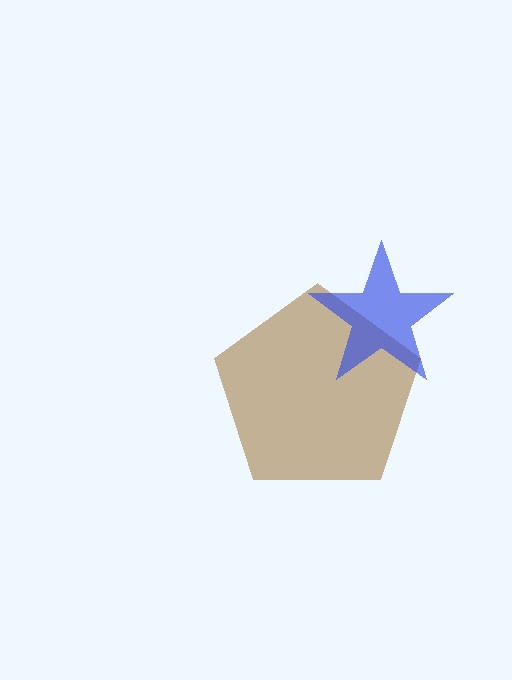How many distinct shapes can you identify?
There are 2 distinct shapes: a brown pentagon, a blue star.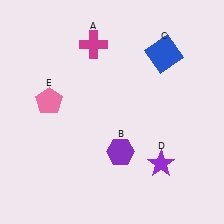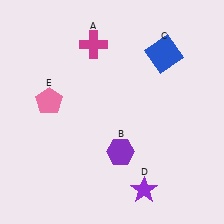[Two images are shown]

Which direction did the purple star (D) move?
The purple star (D) moved down.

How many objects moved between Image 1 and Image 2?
1 object moved between the two images.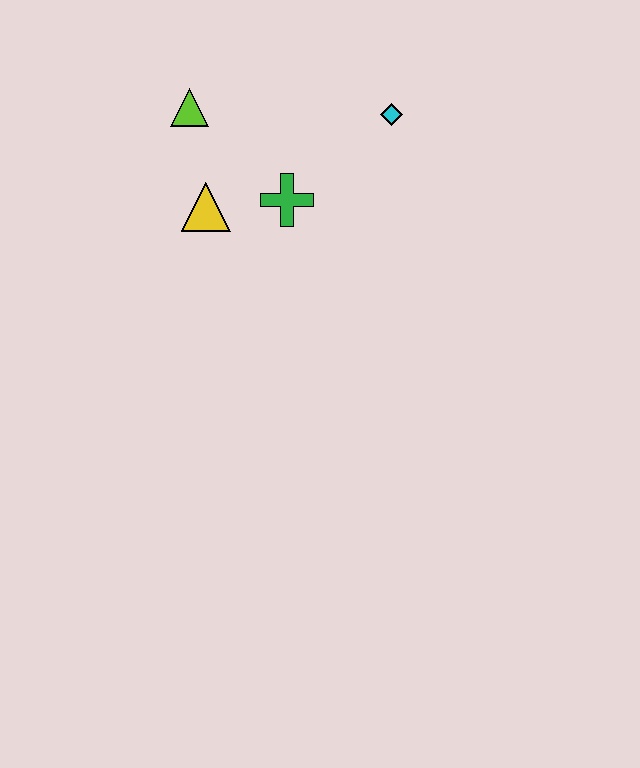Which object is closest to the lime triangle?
The yellow triangle is closest to the lime triangle.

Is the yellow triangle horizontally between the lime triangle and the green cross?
Yes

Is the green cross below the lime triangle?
Yes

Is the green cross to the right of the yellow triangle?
Yes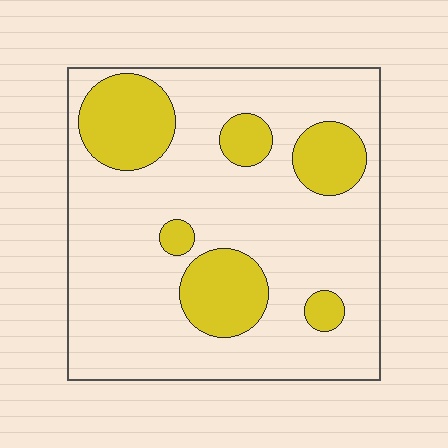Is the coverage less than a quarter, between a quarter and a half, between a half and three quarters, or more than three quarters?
Less than a quarter.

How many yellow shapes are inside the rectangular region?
6.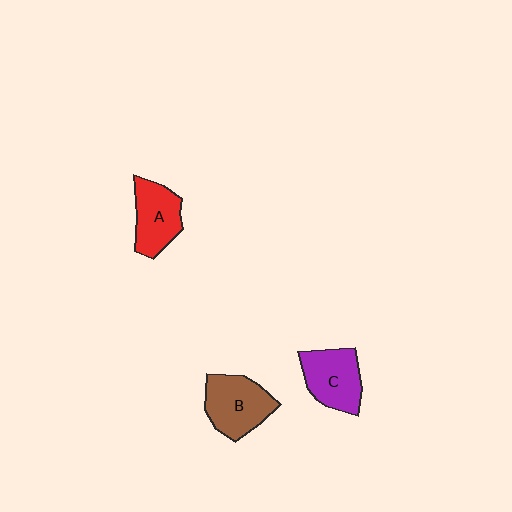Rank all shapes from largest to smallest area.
From largest to smallest: B (brown), C (purple), A (red).